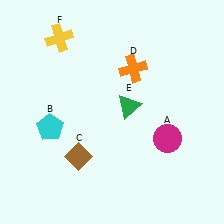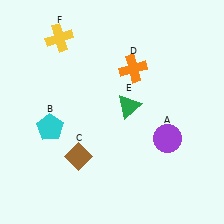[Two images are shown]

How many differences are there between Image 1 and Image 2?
There is 1 difference between the two images.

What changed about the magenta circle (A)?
In Image 1, A is magenta. In Image 2, it changed to purple.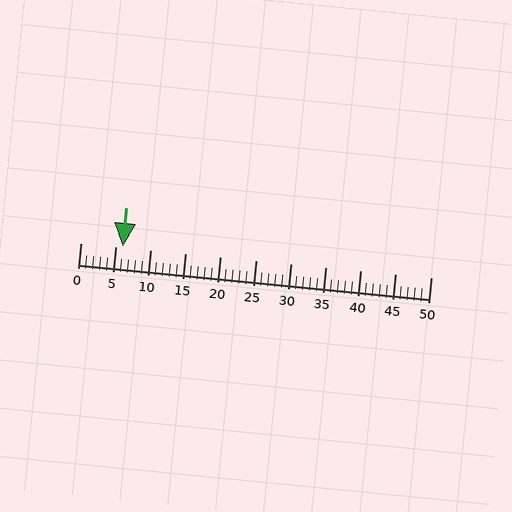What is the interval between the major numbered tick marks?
The major tick marks are spaced 5 units apart.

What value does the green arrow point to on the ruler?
The green arrow points to approximately 6.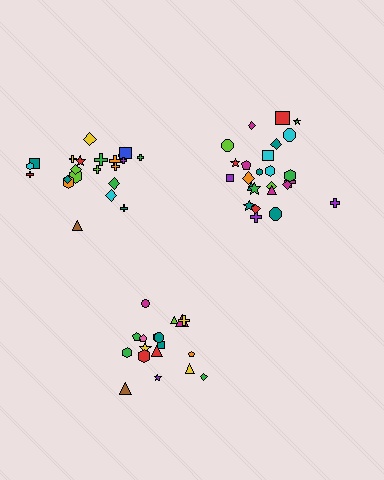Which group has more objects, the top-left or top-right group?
The top-right group.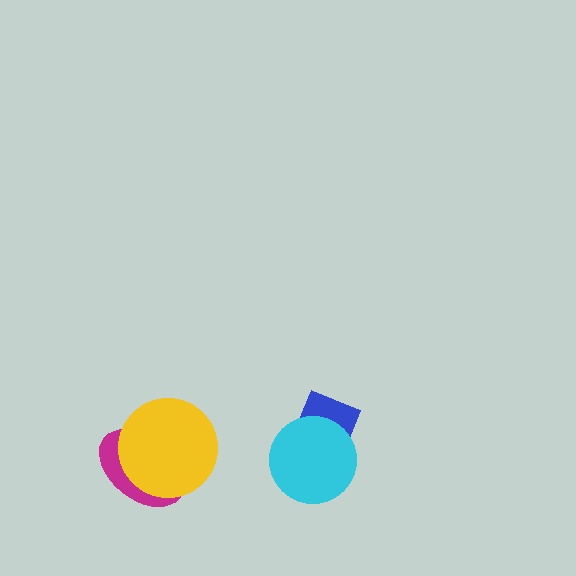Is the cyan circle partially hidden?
No, no other shape covers it.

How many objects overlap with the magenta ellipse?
1 object overlaps with the magenta ellipse.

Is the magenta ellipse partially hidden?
Yes, it is partially covered by another shape.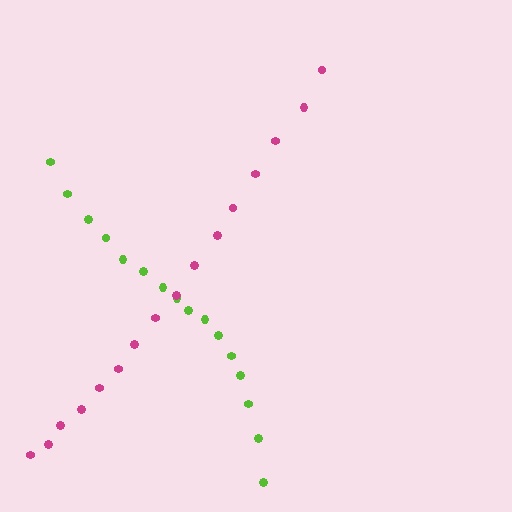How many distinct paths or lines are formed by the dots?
There are 2 distinct paths.